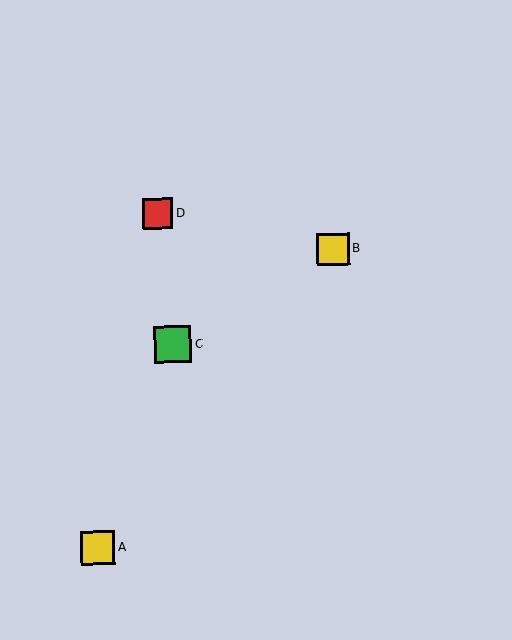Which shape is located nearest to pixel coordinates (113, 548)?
The yellow square (labeled A) at (98, 548) is nearest to that location.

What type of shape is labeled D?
Shape D is a red square.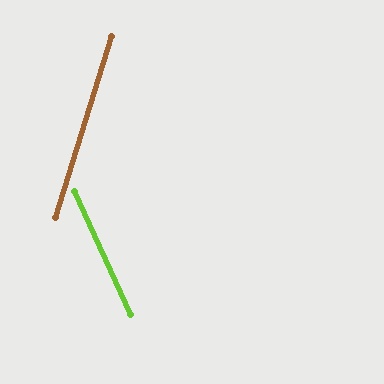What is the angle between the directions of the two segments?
Approximately 42 degrees.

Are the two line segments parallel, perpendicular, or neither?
Neither parallel nor perpendicular — they differ by about 42°.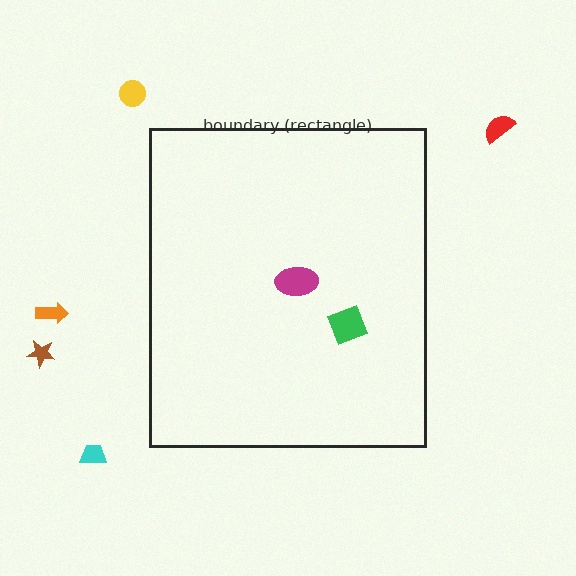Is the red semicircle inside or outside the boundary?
Outside.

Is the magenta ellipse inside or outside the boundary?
Inside.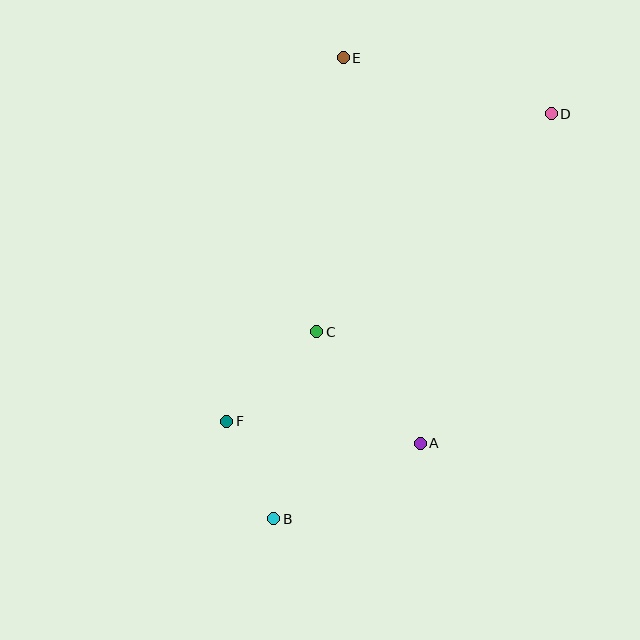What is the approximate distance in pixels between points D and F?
The distance between D and F is approximately 447 pixels.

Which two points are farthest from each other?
Points B and D are farthest from each other.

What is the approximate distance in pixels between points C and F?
The distance between C and F is approximately 127 pixels.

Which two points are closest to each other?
Points B and F are closest to each other.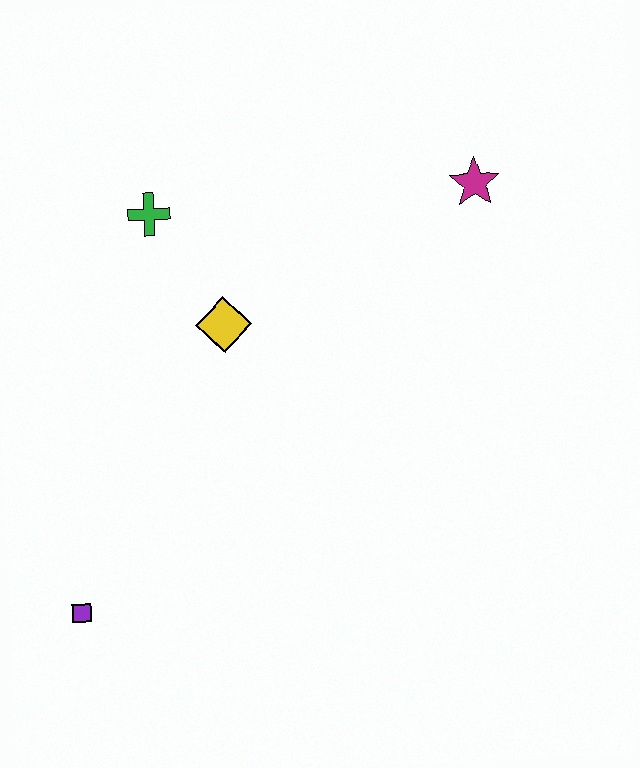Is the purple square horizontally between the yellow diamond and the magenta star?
No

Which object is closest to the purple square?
The yellow diamond is closest to the purple square.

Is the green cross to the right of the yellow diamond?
No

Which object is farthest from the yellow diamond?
The purple square is farthest from the yellow diamond.